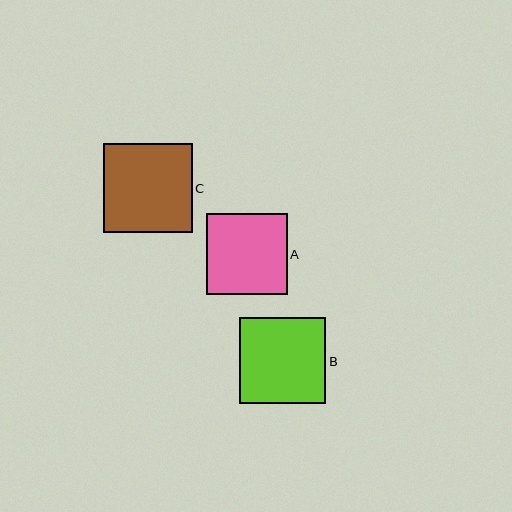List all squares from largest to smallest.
From largest to smallest: C, B, A.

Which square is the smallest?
Square A is the smallest with a size of approximately 81 pixels.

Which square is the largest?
Square C is the largest with a size of approximately 89 pixels.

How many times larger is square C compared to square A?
Square C is approximately 1.1 times the size of square A.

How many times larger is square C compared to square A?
Square C is approximately 1.1 times the size of square A.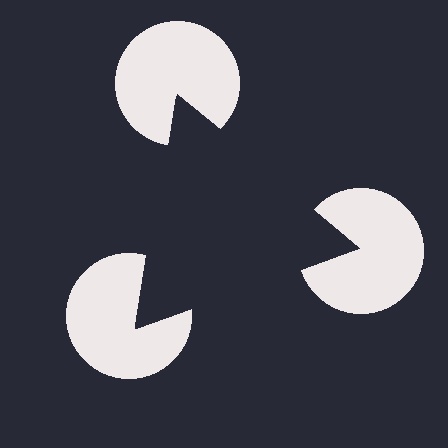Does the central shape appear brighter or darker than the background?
It typically appears slightly darker than the background, even though no actual brightness change is drawn.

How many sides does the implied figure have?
3 sides.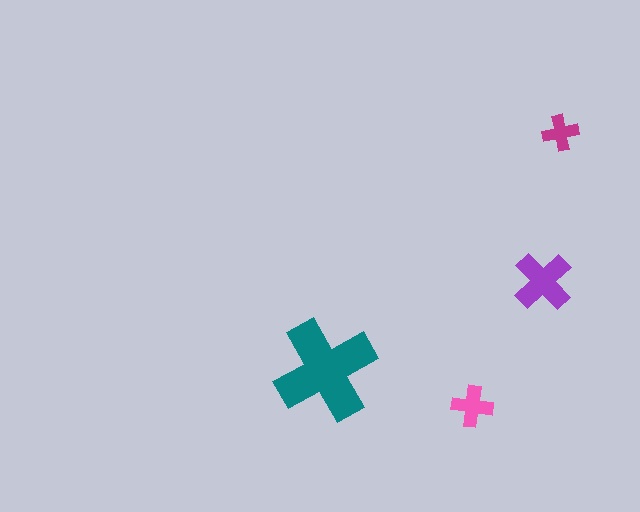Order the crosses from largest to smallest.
the teal one, the purple one, the pink one, the magenta one.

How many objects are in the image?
There are 4 objects in the image.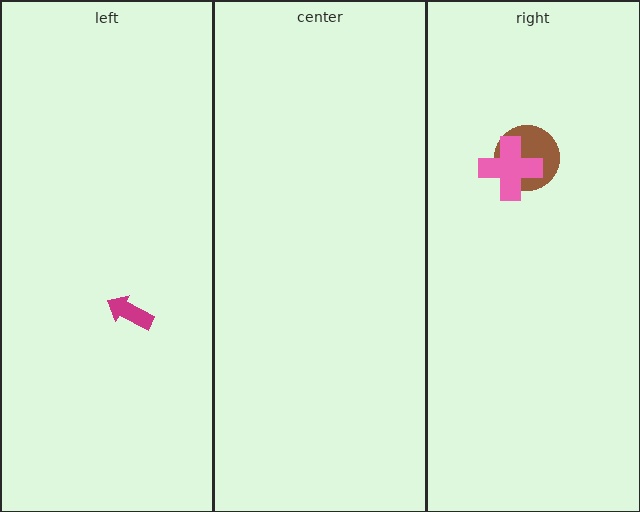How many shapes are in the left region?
1.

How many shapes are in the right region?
2.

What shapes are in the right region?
The brown circle, the pink cross.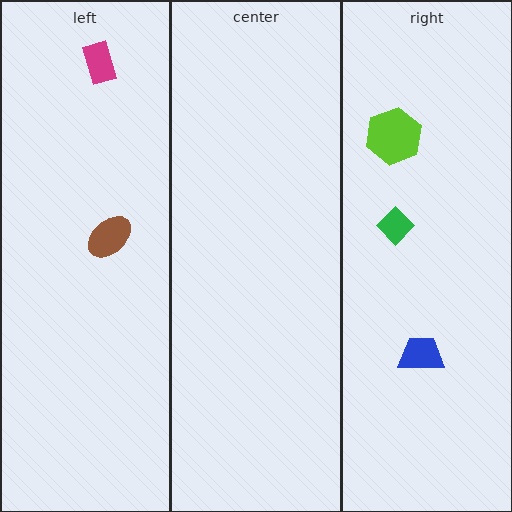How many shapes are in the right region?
3.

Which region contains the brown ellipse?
The left region.